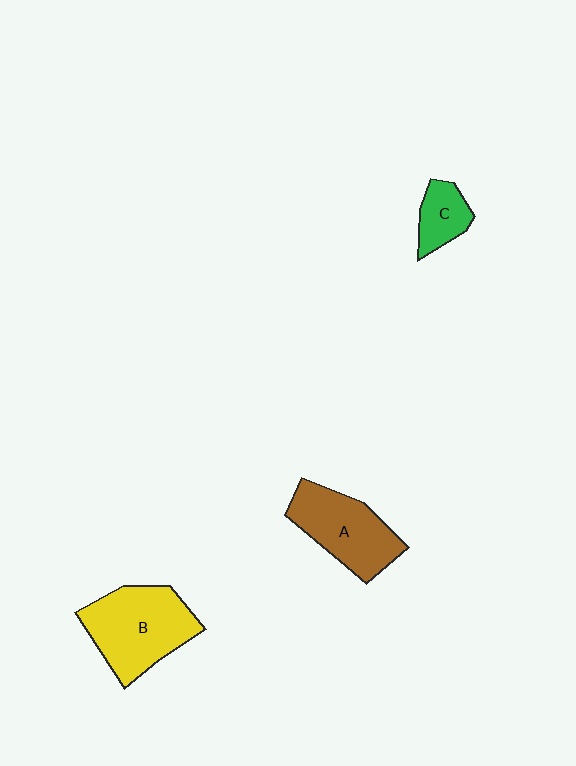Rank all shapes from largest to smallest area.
From largest to smallest: B (yellow), A (brown), C (green).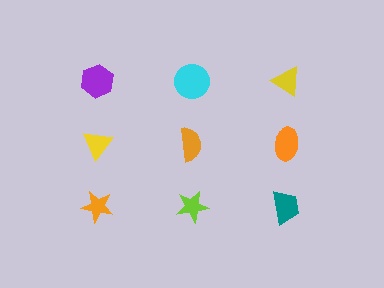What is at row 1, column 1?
A purple hexagon.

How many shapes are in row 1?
3 shapes.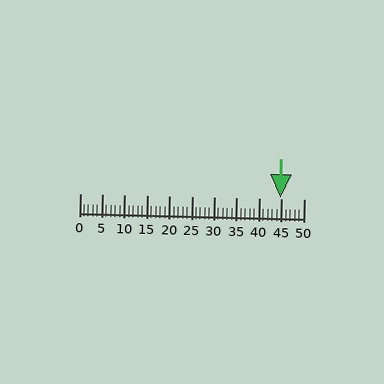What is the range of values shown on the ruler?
The ruler shows values from 0 to 50.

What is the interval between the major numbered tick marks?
The major tick marks are spaced 5 units apart.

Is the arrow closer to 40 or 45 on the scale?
The arrow is closer to 45.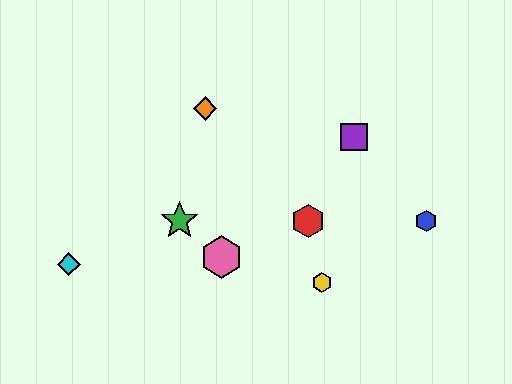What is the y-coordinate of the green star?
The green star is at y≈221.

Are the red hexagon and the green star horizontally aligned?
Yes, both are at y≈221.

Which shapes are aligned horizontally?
The red hexagon, the blue hexagon, the green star are aligned horizontally.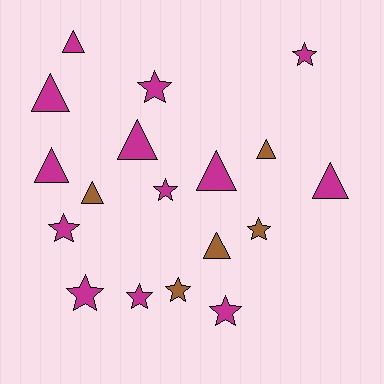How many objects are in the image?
There are 18 objects.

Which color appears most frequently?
Magenta, with 13 objects.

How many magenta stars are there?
There are 7 magenta stars.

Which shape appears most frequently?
Star, with 9 objects.